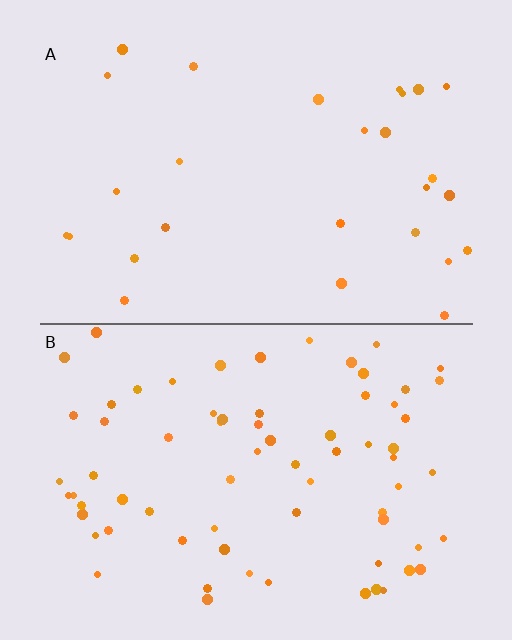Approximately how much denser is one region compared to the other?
Approximately 2.6× — region B over region A.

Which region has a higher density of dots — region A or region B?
B (the bottom).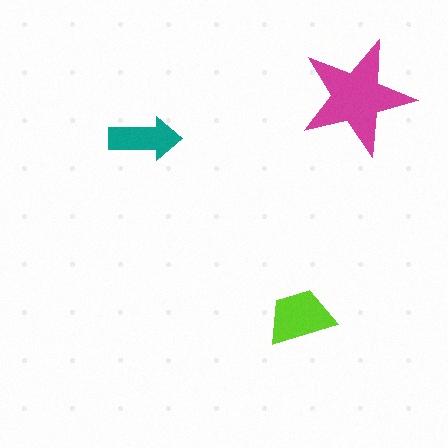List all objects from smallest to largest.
The teal arrow, the lime trapezoid, the magenta star.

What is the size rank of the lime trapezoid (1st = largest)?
2nd.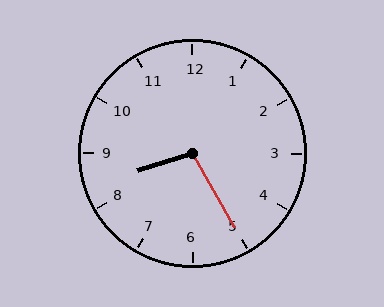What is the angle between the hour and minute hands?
Approximately 102 degrees.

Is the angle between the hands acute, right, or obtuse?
It is obtuse.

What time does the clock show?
8:25.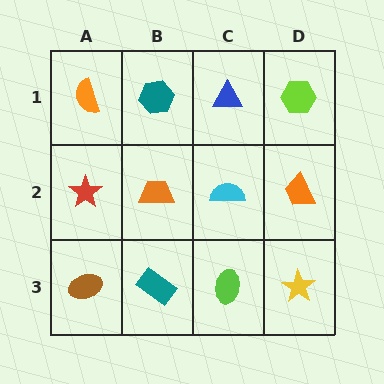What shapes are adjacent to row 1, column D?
An orange trapezoid (row 2, column D), a blue triangle (row 1, column C).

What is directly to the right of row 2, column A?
An orange trapezoid.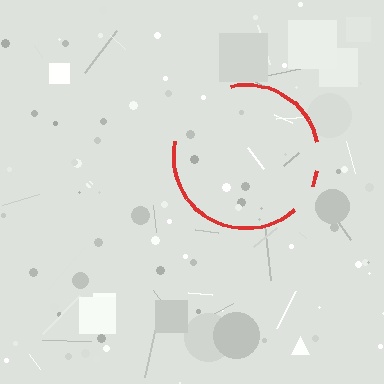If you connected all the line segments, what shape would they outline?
They would outline a circle.